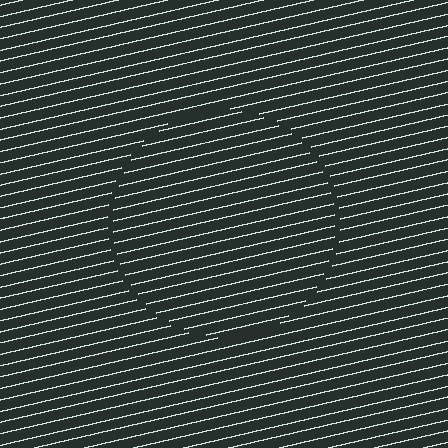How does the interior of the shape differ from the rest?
The interior of the shape contains the same grating, shifted by half a period — the contour is defined by the phase discontinuity where line-ends from the inner and outer gratings abut.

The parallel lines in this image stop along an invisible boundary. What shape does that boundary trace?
An illusory circle. The interior of the shape contains the same grating, shifted by half a period — the contour is defined by the phase discontinuity where line-ends from the inner and outer gratings abut.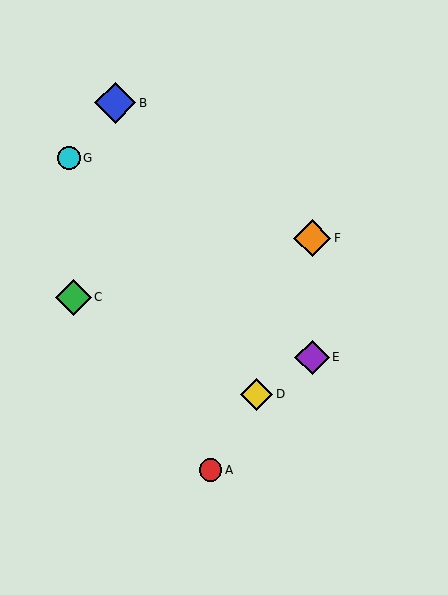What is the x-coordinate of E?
Object E is at x≈312.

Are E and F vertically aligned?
Yes, both are at x≈312.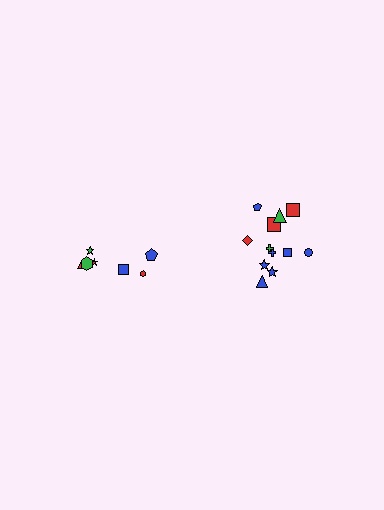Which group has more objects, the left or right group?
The right group.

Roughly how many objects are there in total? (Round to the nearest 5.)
Roughly 20 objects in total.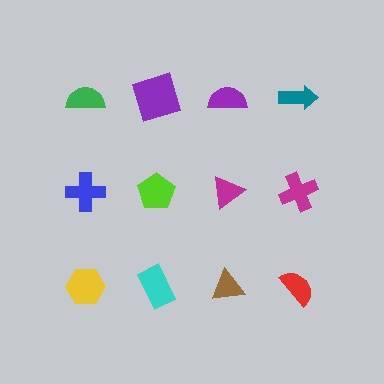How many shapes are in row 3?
4 shapes.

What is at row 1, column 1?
A green semicircle.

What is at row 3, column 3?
A brown triangle.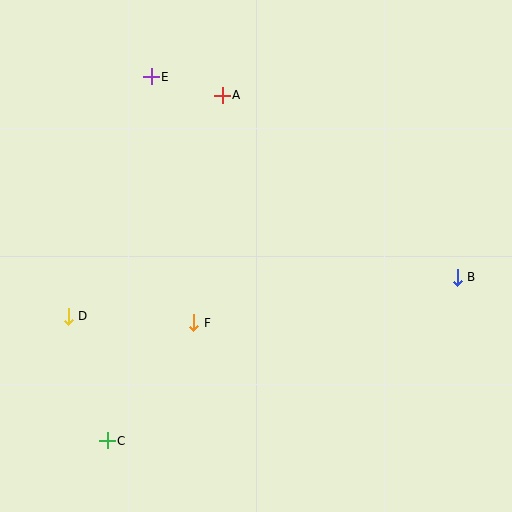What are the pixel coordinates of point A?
Point A is at (222, 95).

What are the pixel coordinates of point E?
Point E is at (151, 77).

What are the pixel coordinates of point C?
Point C is at (107, 441).